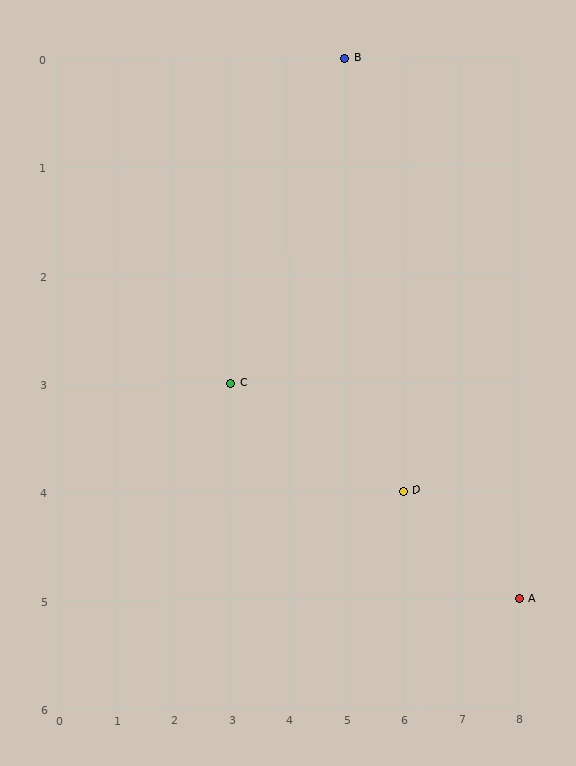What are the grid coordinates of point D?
Point D is at grid coordinates (6, 4).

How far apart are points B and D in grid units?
Points B and D are 1 column and 4 rows apart (about 4.1 grid units diagonally).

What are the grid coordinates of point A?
Point A is at grid coordinates (8, 5).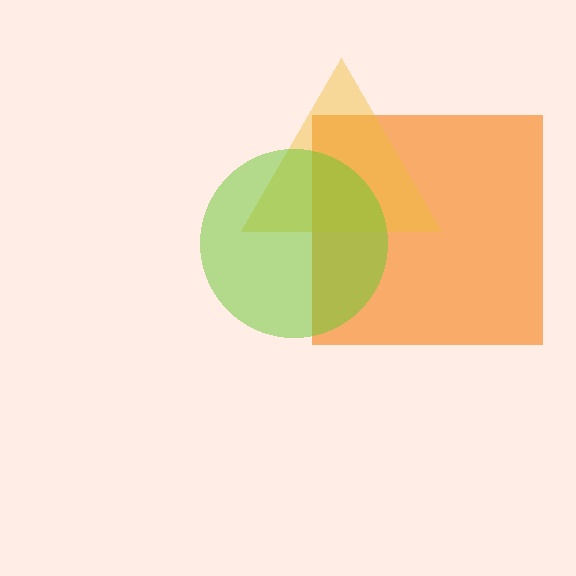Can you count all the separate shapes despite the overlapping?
Yes, there are 3 separate shapes.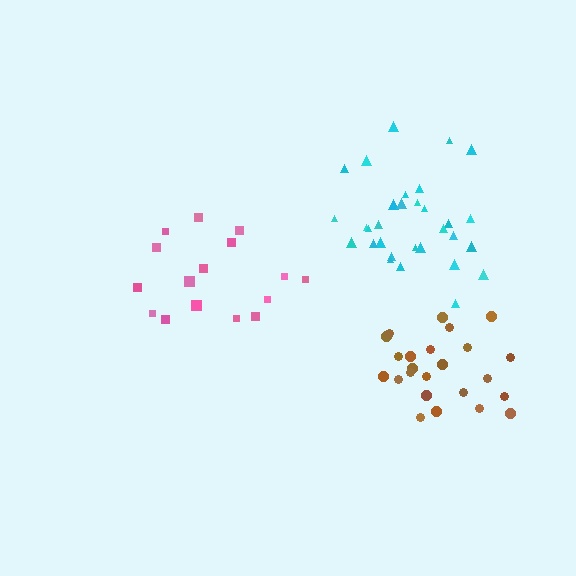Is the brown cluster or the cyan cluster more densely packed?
Brown.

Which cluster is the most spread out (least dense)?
Pink.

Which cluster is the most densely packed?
Brown.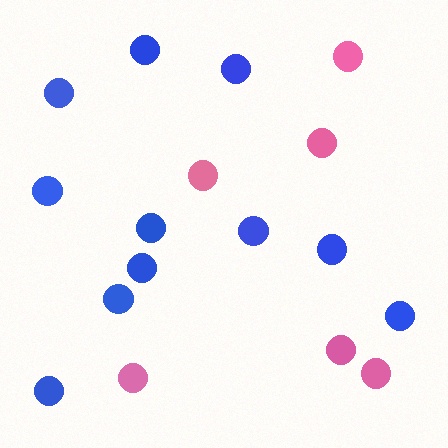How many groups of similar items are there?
There are 2 groups: one group of pink circles (6) and one group of blue circles (11).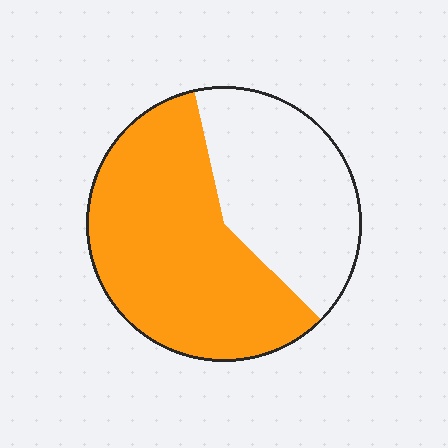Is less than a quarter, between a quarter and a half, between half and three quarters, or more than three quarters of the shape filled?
Between half and three quarters.